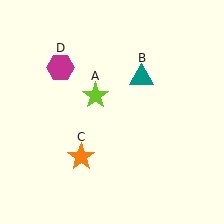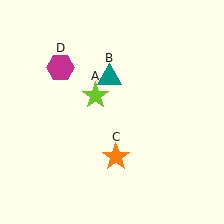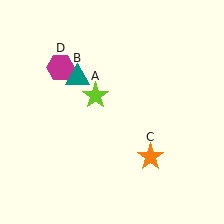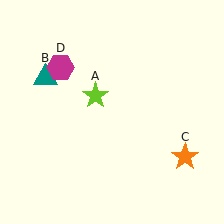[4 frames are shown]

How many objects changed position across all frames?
2 objects changed position: teal triangle (object B), orange star (object C).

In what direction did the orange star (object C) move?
The orange star (object C) moved right.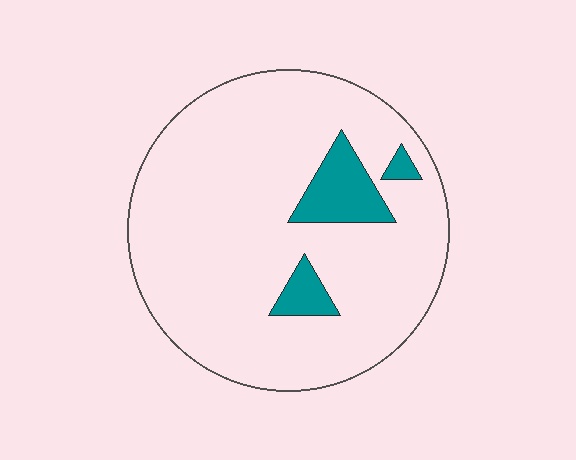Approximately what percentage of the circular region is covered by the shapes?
Approximately 10%.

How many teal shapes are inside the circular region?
3.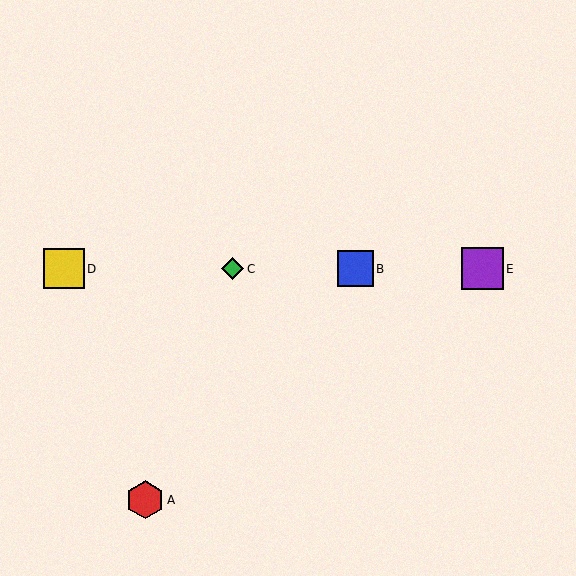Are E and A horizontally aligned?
No, E is at y≈269 and A is at y≈500.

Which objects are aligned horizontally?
Objects B, C, D, E are aligned horizontally.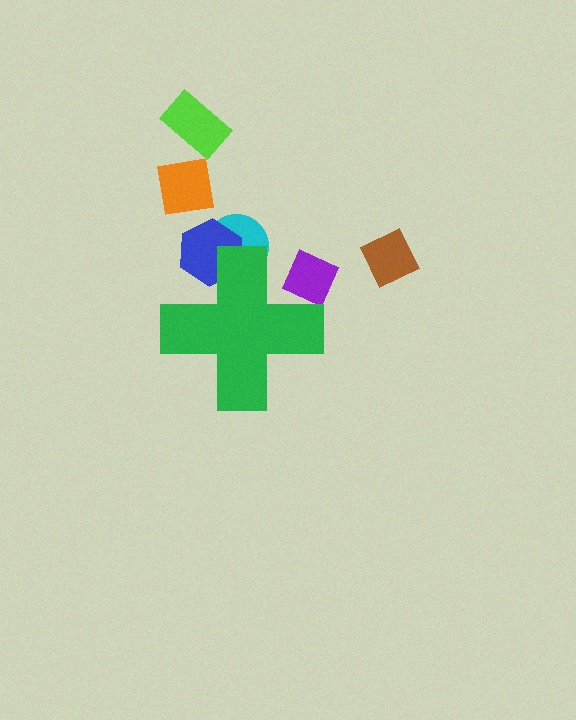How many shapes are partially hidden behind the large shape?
3 shapes are partially hidden.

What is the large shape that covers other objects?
A green cross.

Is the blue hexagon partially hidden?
Yes, the blue hexagon is partially hidden behind the green cross.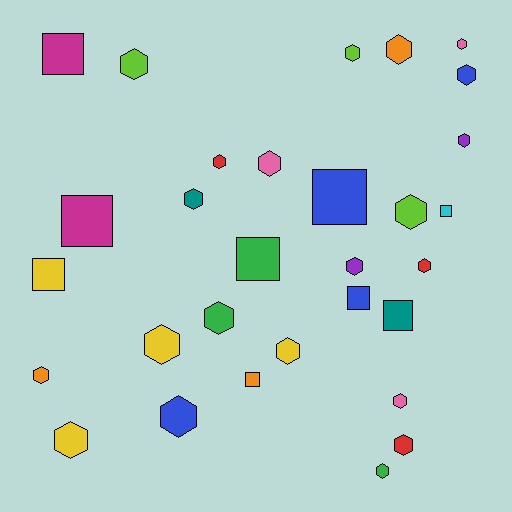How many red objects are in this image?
There are 3 red objects.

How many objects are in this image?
There are 30 objects.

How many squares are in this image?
There are 9 squares.